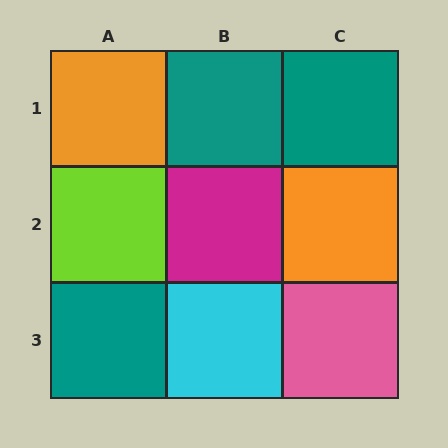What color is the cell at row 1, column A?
Orange.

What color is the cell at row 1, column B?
Teal.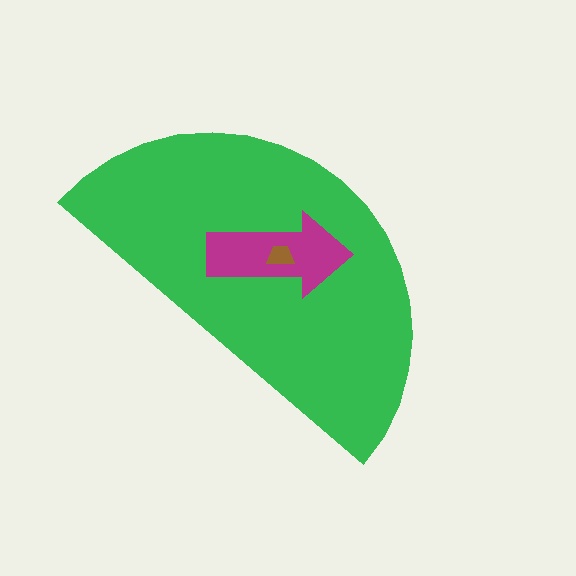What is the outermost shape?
The green semicircle.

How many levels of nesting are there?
3.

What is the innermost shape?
The brown trapezoid.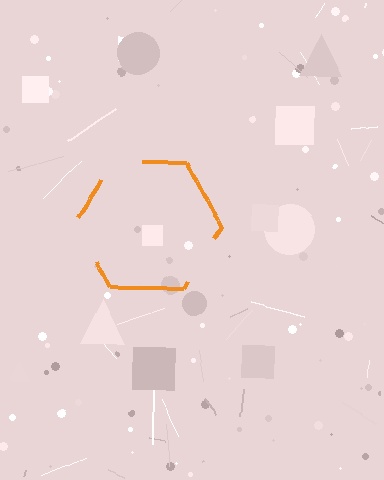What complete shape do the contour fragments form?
The contour fragments form a hexagon.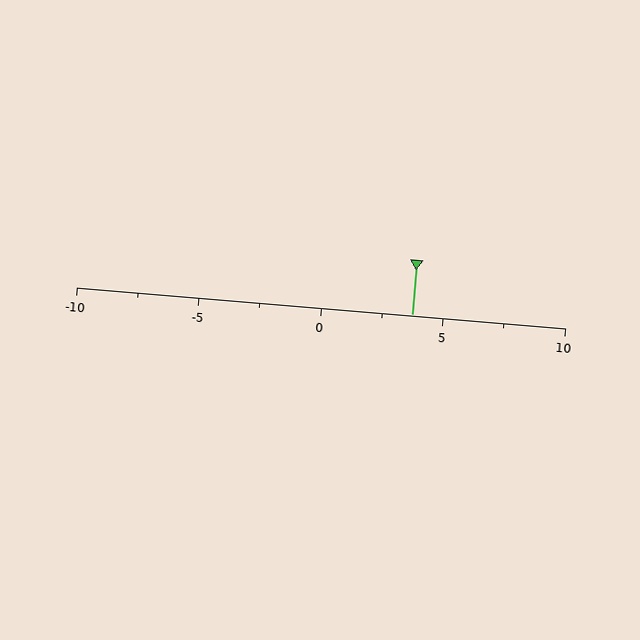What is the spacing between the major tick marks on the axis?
The major ticks are spaced 5 apart.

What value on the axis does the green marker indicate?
The marker indicates approximately 3.8.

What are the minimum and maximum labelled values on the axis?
The axis runs from -10 to 10.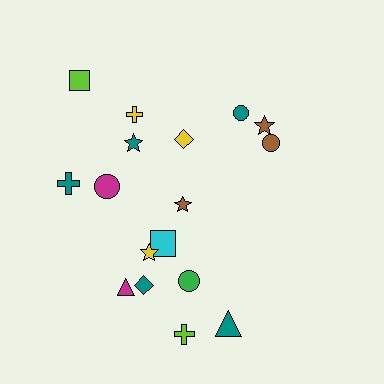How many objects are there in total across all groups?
There are 18 objects.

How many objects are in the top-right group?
There are 3 objects.